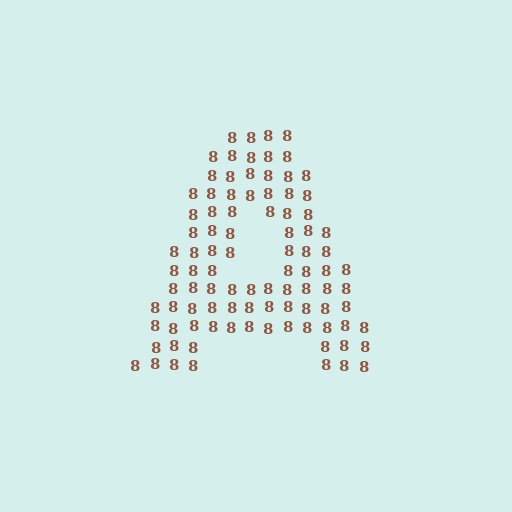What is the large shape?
The large shape is the letter A.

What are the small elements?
The small elements are digit 8's.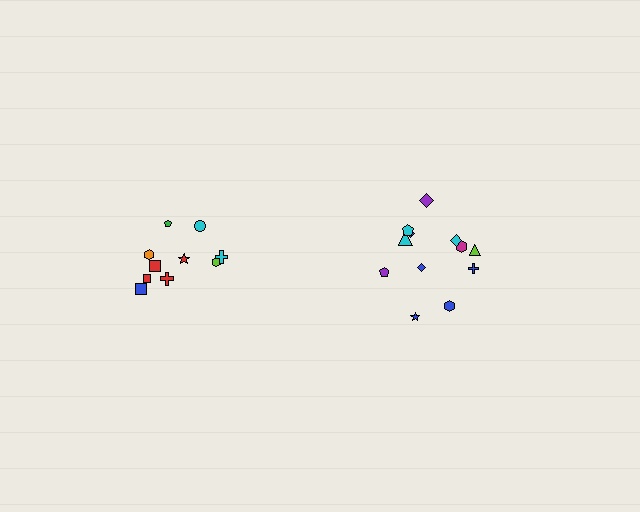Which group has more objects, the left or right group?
The right group.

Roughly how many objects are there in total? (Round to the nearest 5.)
Roughly 20 objects in total.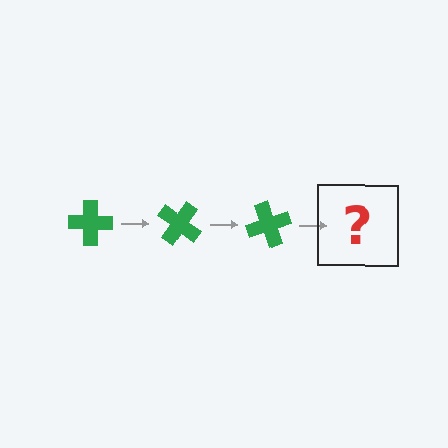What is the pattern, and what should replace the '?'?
The pattern is that the cross rotates 35 degrees each step. The '?' should be a green cross rotated 105 degrees.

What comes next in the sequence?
The next element should be a green cross rotated 105 degrees.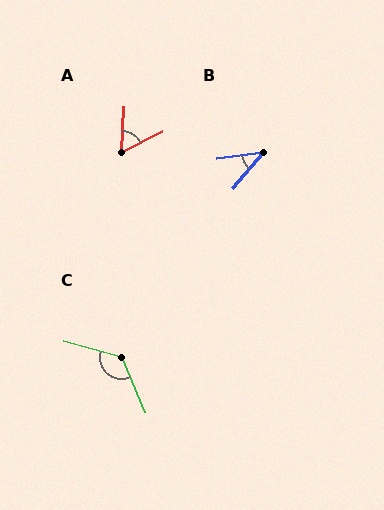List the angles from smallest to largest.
B (42°), A (60°), C (129°).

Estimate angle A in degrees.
Approximately 60 degrees.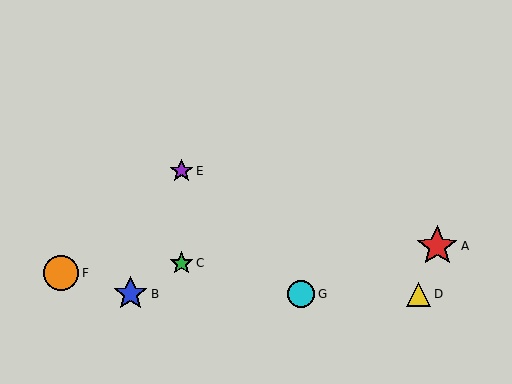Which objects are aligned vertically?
Objects C, E are aligned vertically.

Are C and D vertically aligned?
No, C is at x≈181 and D is at x≈419.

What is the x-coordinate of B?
Object B is at x≈131.